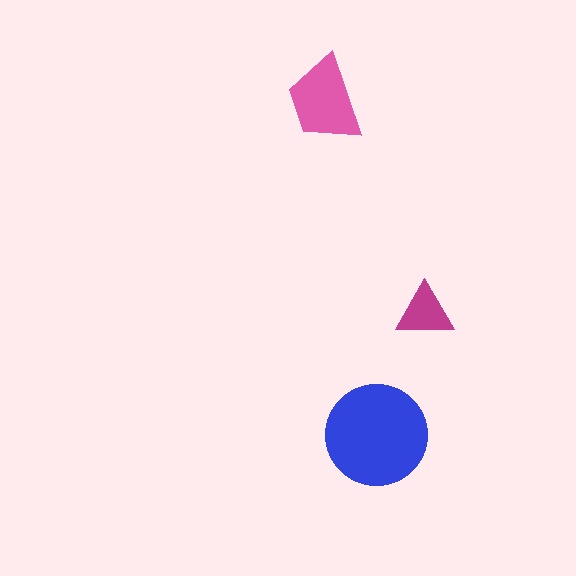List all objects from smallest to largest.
The magenta triangle, the pink trapezoid, the blue circle.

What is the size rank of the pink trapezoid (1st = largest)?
2nd.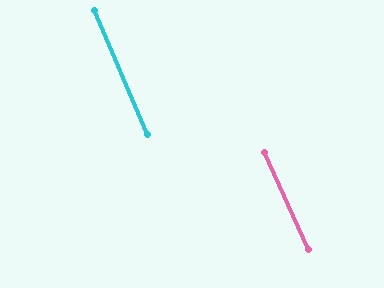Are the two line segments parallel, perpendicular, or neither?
Parallel — their directions differ by only 1.4°.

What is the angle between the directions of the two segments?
Approximately 1 degree.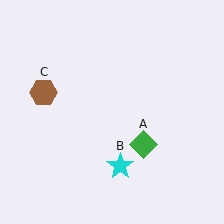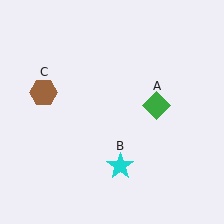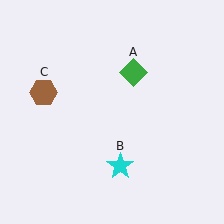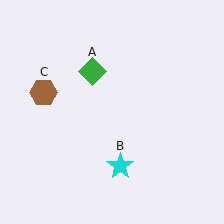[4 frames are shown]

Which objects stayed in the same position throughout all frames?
Cyan star (object B) and brown hexagon (object C) remained stationary.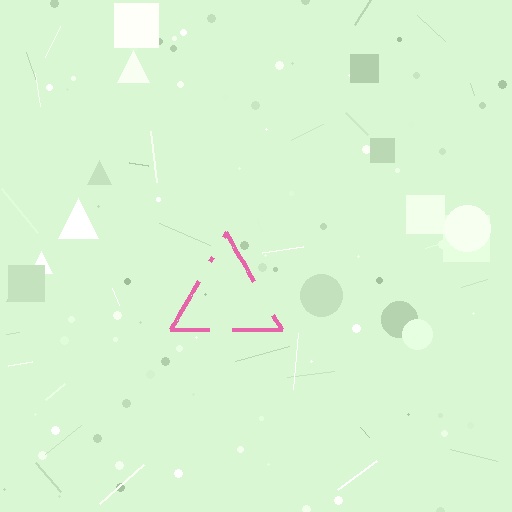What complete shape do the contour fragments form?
The contour fragments form a triangle.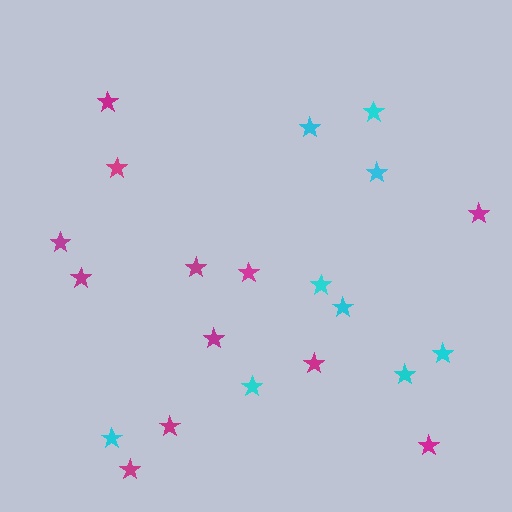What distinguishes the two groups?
There are 2 groups: one group of magenta stars (12) and one group of cyan stars (9).